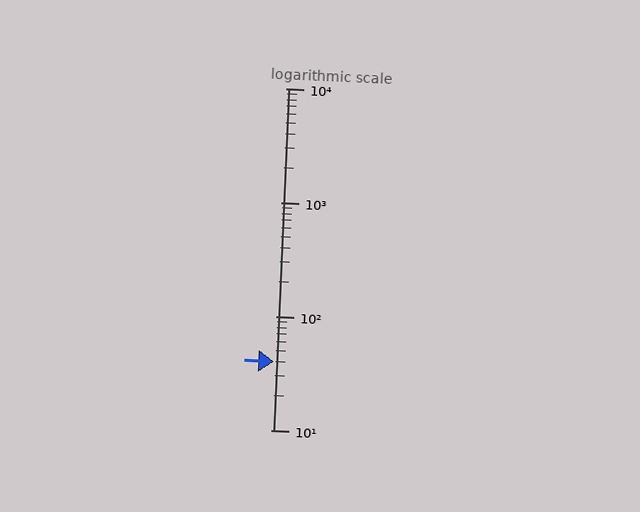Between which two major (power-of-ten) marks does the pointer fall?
The pointer is between 10 and 100.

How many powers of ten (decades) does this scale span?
The scale spans 3 decades, from 10 to 10000.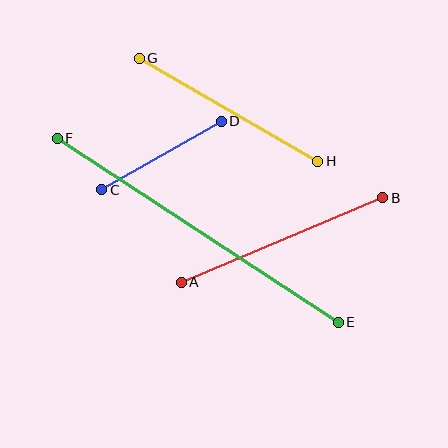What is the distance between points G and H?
The distance is approximately 206 pixels.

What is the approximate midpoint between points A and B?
The midpoint is at approximately (282, 240) pixels.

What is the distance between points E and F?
The distance is approximately 336 pixels.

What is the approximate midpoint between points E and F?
The midpoint is at approximately (198, 230) pixels.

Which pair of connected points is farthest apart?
Points E and F are farthest apart.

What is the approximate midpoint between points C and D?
The midpoint is at approximately (162, 156) pixels.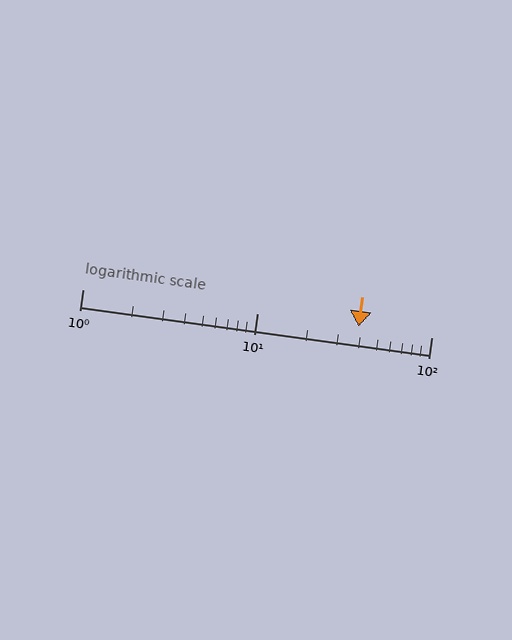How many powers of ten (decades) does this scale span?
The scale spans 2 decades, from 1 to 100.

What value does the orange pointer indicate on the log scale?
The pointer indicates approximately 38.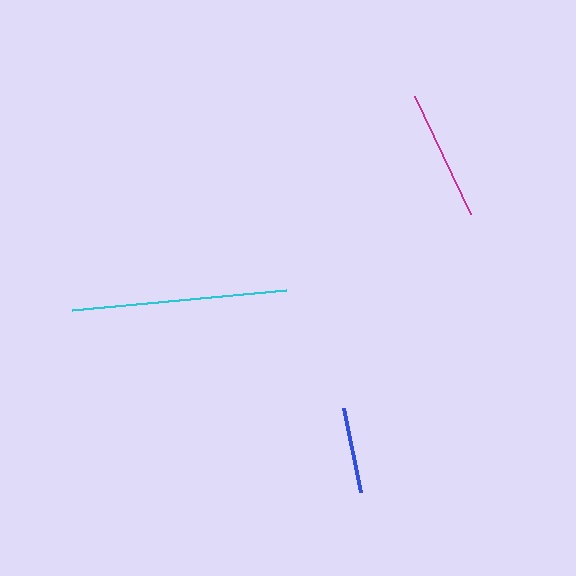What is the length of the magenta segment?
The magenta segment is approximately 131 pixels long.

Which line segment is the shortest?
The blue line is the shortest at approximately 86 pixels.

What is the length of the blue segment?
The blue segment is approximately 86 pixels long.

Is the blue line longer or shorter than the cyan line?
The cyan line is longer than the blue line.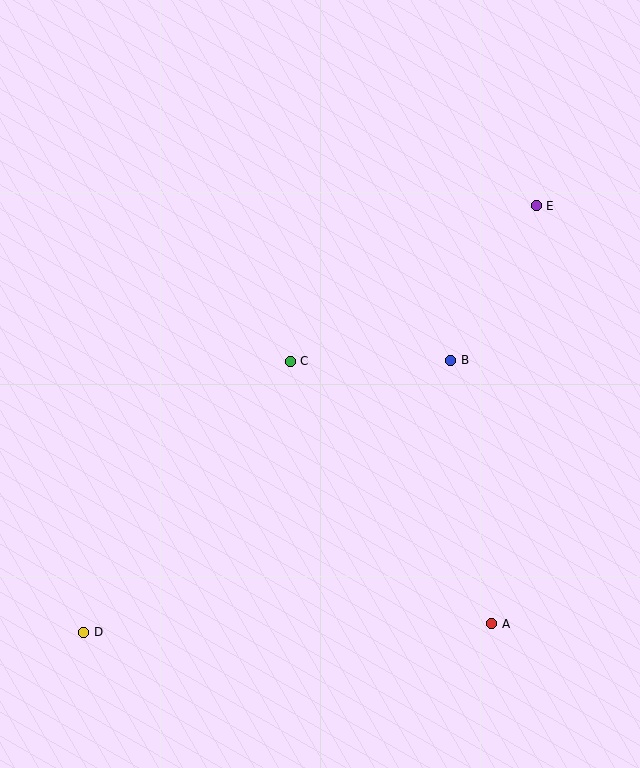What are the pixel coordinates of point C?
Point C is at (290, 361).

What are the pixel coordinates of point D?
Point D is at (84, 632).